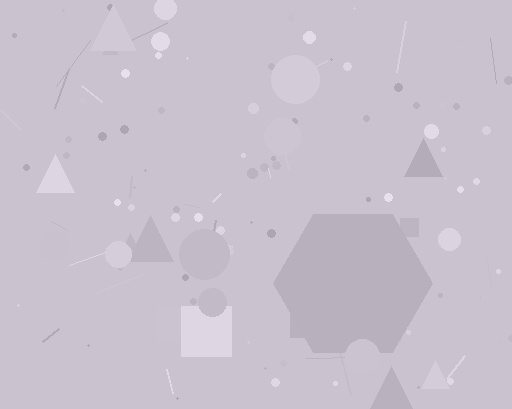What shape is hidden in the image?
A hexagon is hidden in the image.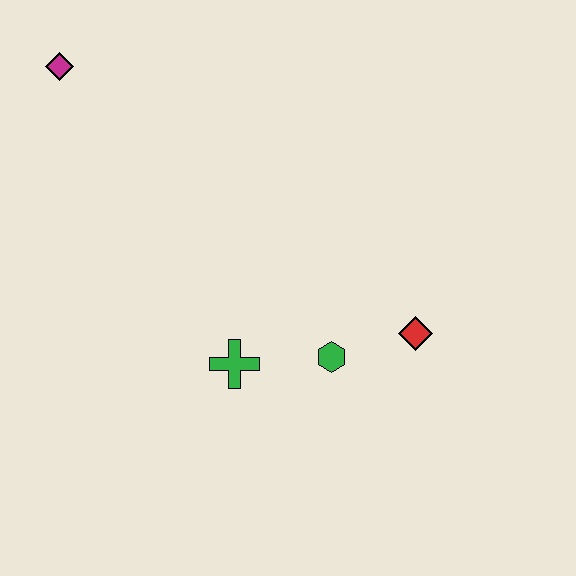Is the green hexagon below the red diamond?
Yes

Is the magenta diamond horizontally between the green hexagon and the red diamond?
No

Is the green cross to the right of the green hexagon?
No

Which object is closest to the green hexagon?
The red diamond is closest to the green hexagon.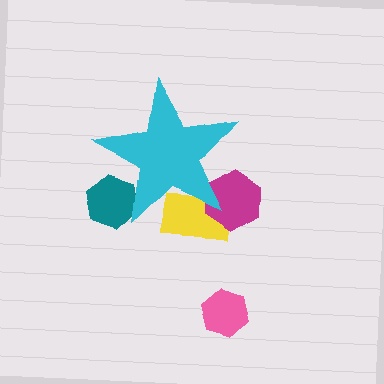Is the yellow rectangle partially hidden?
Yes, the yellow rectangle is partially hidden behind the cyan star.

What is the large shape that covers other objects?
A cyan star.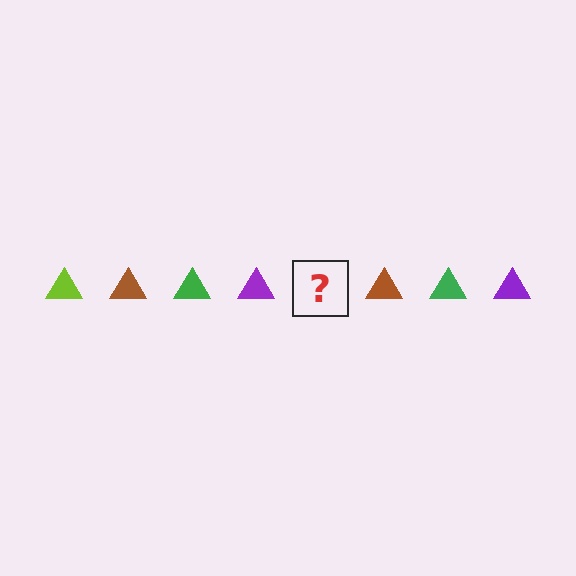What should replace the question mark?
The question mark should be replaced with a lime triangle.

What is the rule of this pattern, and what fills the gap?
The rule is that the pattern cycles through lime, brown, green, purple triangles. The gap should be filled with a lime triangle.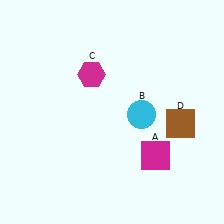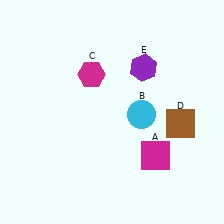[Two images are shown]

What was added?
A purple hexagon (E) was added in Image 2.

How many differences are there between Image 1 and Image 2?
There is 1 difference between the two images.